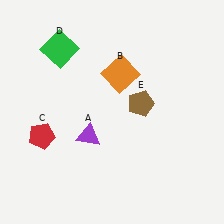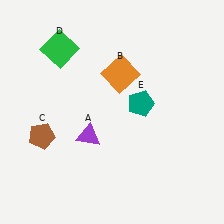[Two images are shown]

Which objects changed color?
C changed from red to brown. E changed from brown to teal.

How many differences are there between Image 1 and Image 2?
There are 2 differences between the two images.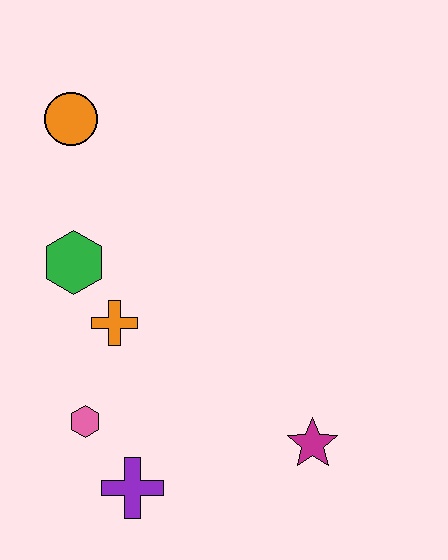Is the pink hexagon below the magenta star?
No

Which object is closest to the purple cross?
The pink hexagon is closest to the purple cross.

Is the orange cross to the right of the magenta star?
No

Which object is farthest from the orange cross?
The magenta star is farthest from the orange cross.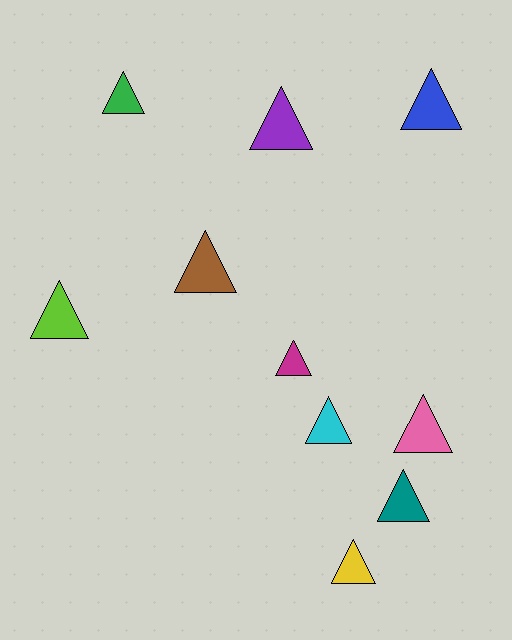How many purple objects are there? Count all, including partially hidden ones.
There is 1 purple object.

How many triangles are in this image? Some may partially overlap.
There are 10 triangles.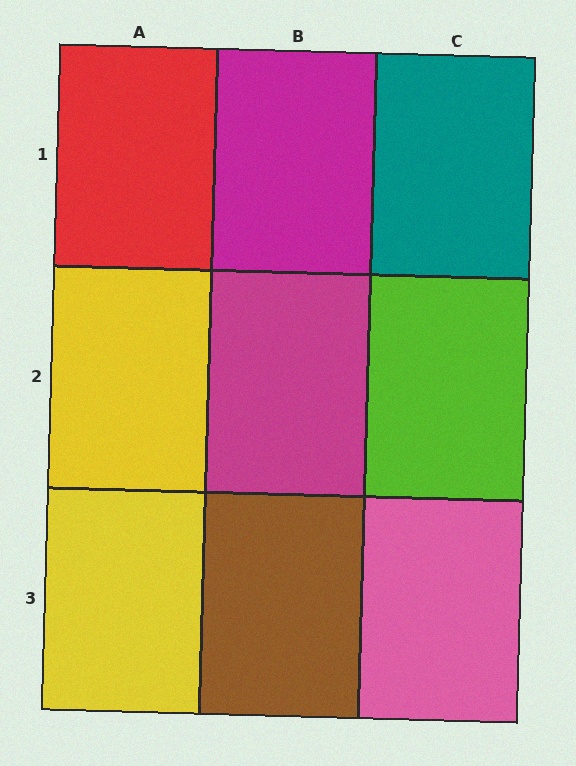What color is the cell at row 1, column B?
Magenta.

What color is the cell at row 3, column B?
Brown.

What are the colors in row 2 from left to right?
Yellow, magenta, lime.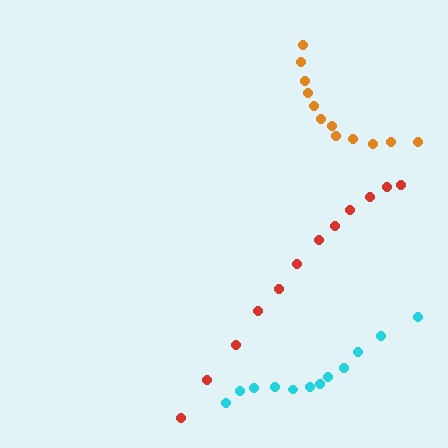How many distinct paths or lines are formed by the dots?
There are 3 distinct paths.